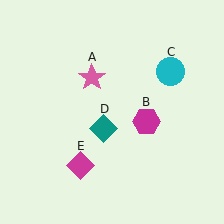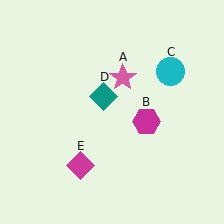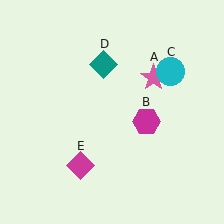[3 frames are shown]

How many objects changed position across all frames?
2 objects changed position: pink star (object A), teal diamond (object D).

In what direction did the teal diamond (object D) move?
The teal diamond (object D) moved up.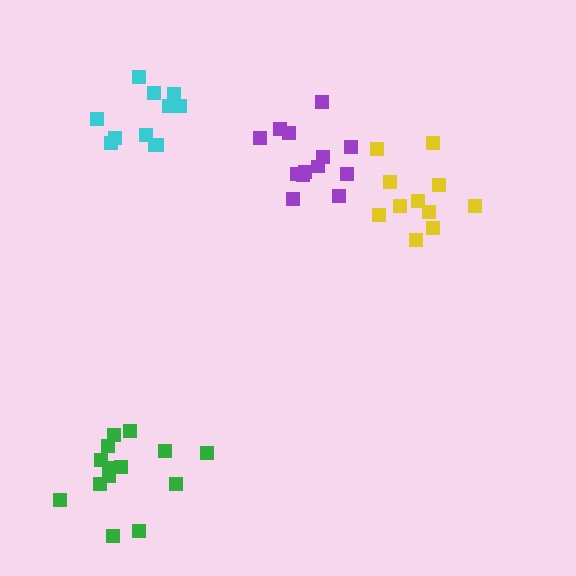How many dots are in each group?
Group 1: 11 dots, Group 2: 14 dots, Group 3: 11 dots, Group 4: 13 dots (49 total).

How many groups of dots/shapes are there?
There are 4 groups.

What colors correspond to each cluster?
The clusters are colored: yellow, green, cyan, purple.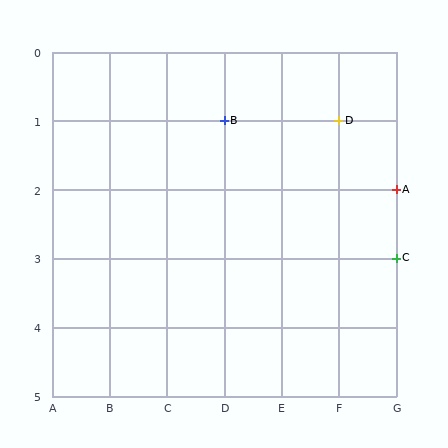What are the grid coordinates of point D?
Point D is at grid coordinates (F, 1).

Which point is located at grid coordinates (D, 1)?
Point B is at (D, 1).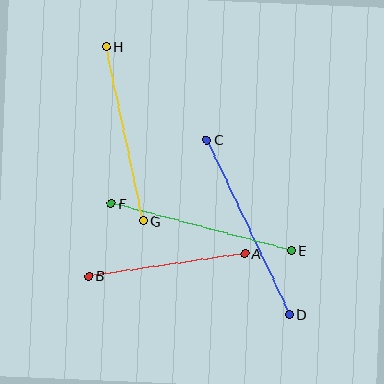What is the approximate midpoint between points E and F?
The midpoint is at approximately (201, 227) pixels.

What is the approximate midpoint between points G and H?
The midpoint is at approximately (124, 134) pixels.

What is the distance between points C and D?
The distance is approximately 193 pixels.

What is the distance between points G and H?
The distance is approximately 178 pixels.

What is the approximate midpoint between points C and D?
The midpoint is at approximately (248, 227) pixels.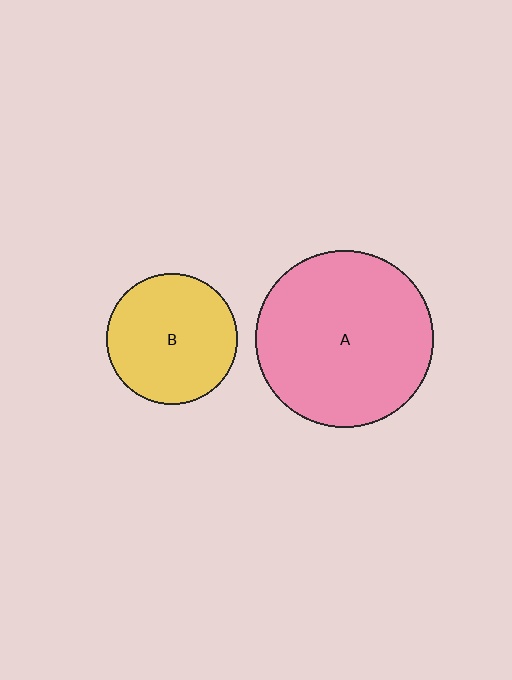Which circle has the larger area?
Circle A (pink).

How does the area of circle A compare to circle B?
Approximately 1.8 times.